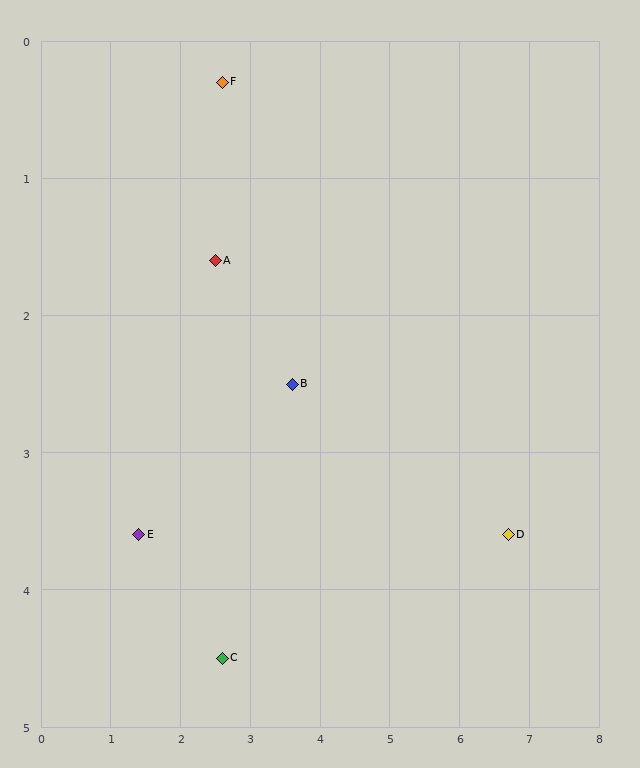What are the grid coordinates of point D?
Point D is at approximately (6.7, 3.6).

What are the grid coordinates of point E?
Point E is at approximately (1.4, 3.6).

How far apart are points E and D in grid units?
Points E and D are about 5.3 grid units apart.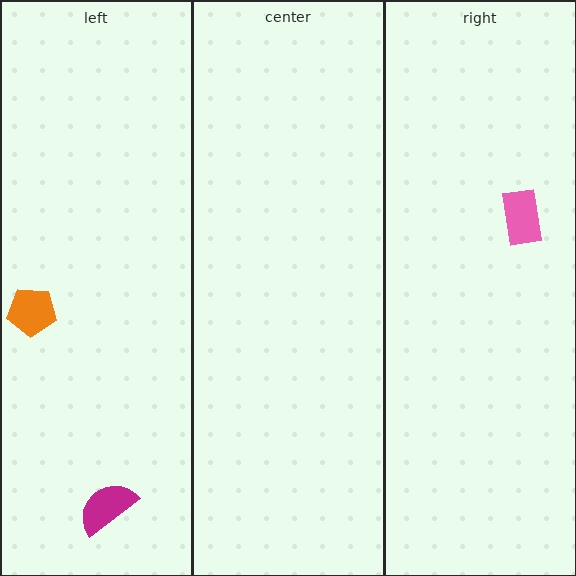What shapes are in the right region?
The pink rectangle.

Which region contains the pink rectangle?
The right region.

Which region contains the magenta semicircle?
The left region.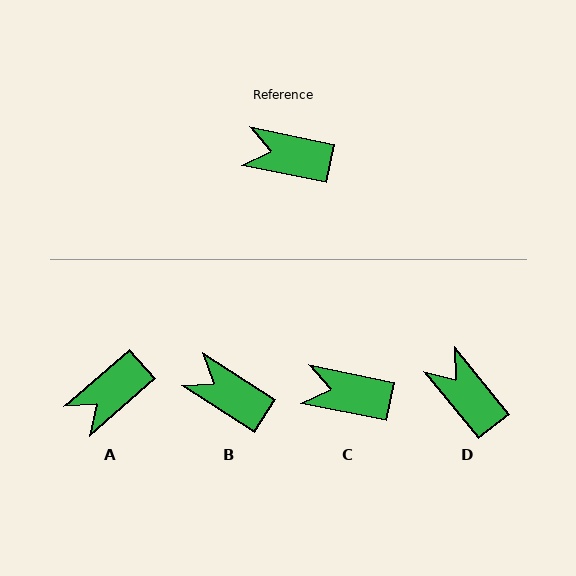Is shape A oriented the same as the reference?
No, it is off by about 53 degrees.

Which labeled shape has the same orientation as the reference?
C.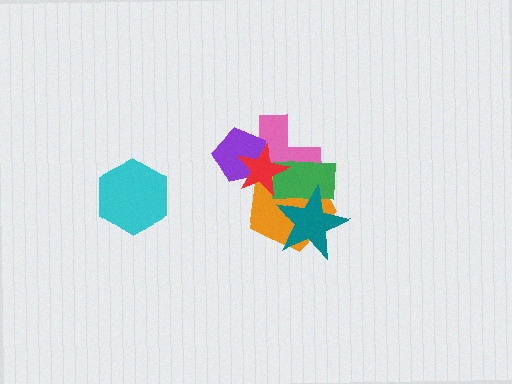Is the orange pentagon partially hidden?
Yes, it is partially covered by another shape.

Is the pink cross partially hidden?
Yes, it is partially covered by another shape.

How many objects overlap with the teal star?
3 objects overlap with the teal star.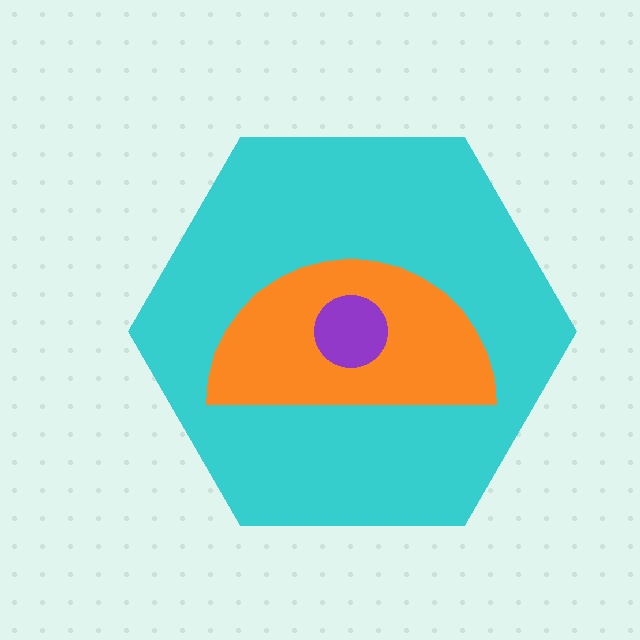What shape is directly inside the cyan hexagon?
The orange semicircle.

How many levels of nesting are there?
3.